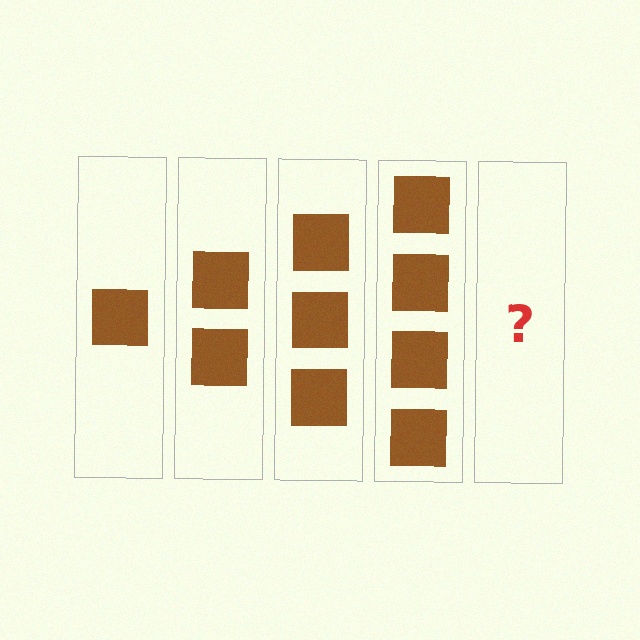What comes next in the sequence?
The next element should be 5 squares.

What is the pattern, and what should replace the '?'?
The pattern is that each step adds one more square. The '?' should be 5 squares.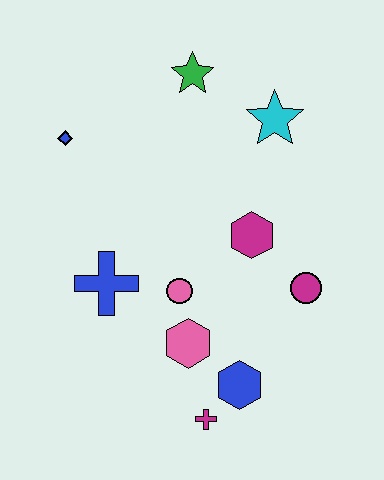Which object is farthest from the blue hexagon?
The green star is farthest from the blue hexagon.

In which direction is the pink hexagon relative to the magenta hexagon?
The pink hexagon is below the magenta hexagon.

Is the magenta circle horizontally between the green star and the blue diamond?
No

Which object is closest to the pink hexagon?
The pink circle is closest to the pink hexagon.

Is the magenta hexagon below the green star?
Yes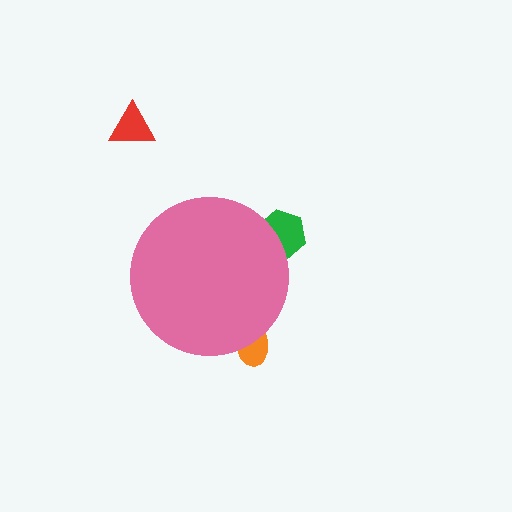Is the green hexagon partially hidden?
Yes, the green hexagon is partially hidden behind the pink circle.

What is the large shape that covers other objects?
A pink circle.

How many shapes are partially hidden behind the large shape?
2 shapes are partially hidden.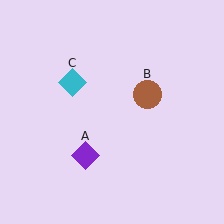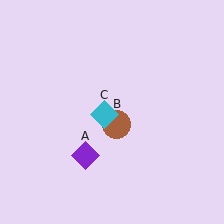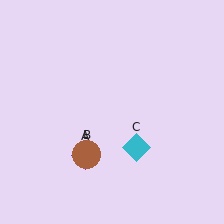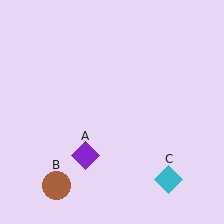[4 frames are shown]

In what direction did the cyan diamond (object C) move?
The cyan diamond (object C) moved down and to the right.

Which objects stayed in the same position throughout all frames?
Purple diamond (object A) remained stationary.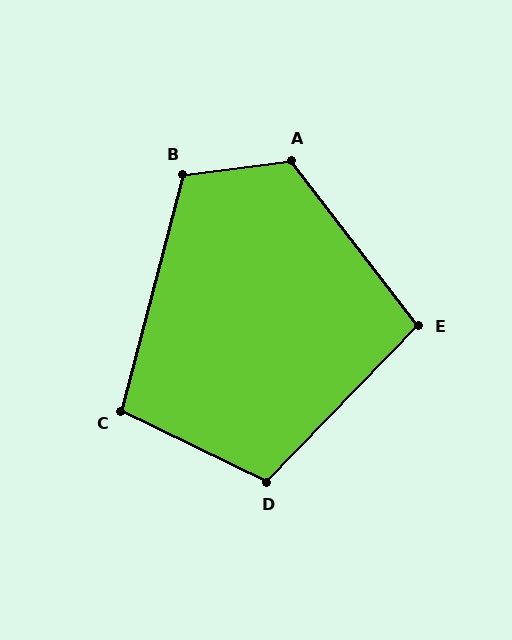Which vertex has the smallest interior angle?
E, at approximately 98 degrees.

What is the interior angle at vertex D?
Approximately 108 degrees (obtuse).